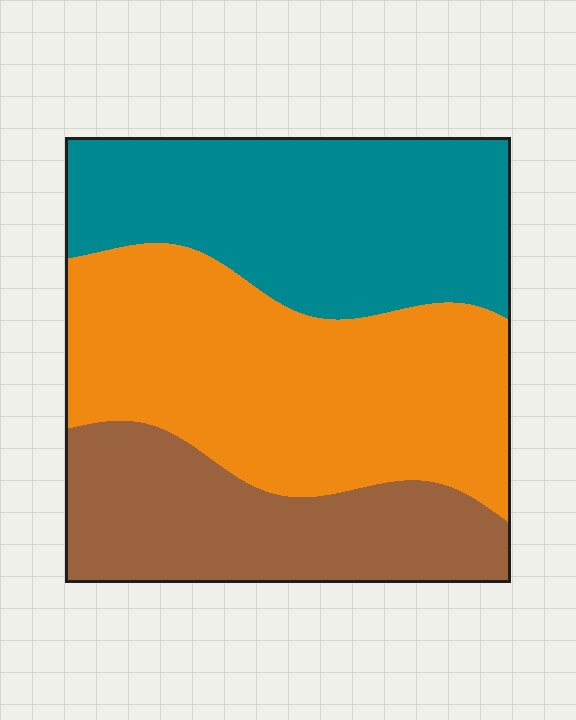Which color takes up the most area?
Orange, at roughly 40%.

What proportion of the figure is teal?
Teal takes up between a third and a half of the figure.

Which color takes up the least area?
Brown, at roughly 25%.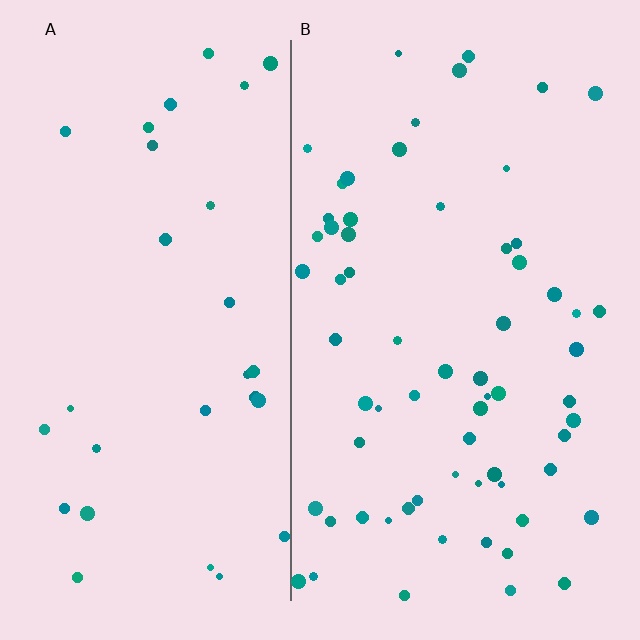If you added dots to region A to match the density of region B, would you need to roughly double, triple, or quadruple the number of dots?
Approximately double.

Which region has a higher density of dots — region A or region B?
B (the right).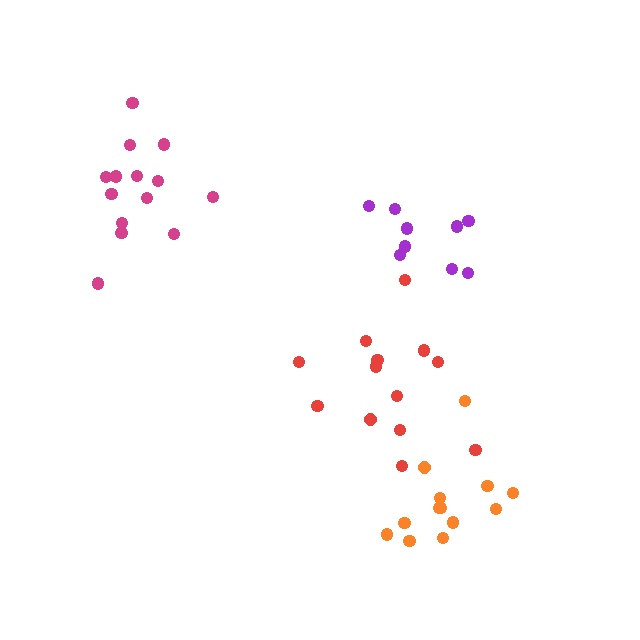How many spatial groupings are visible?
There are 4 spatial groupings.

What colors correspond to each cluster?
The clusters are colored: orange, purple, magenta, red.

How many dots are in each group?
Group 1: 13 dots, Group 2: 9 dots, Group 3: 14 dots, Group 4: 13 dots (49 total).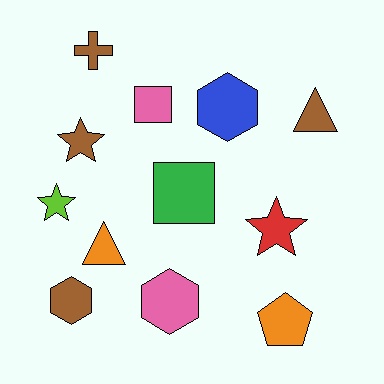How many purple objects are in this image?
There are no purple objects.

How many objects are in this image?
There are 12 objects.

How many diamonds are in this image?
There are no diamonds.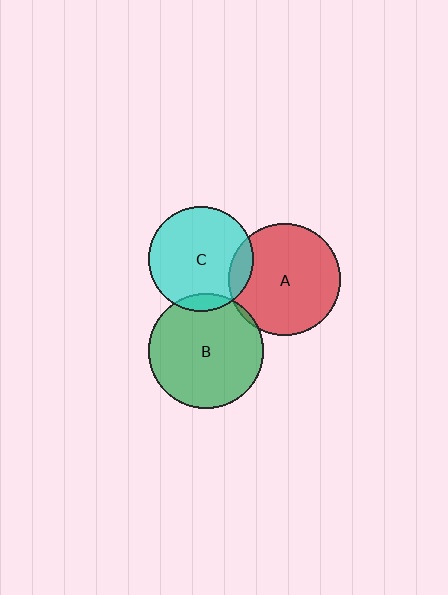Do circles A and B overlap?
Yes.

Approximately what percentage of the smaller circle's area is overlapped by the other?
Approximately 5%.